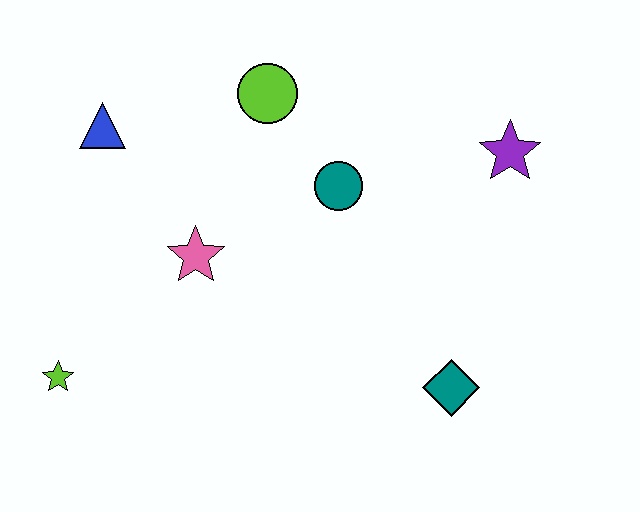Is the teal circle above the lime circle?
No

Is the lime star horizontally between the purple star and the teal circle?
No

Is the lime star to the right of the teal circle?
No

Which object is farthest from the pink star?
The purple star is farthest from the pink star.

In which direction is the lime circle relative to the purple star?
The lime circle is to the left of the purple star.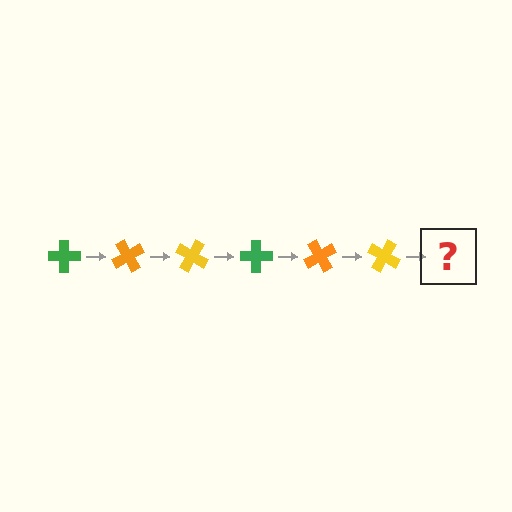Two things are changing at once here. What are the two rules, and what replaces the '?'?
The two rules are that it rotates 60 degrees each step and the color cycles through green, orange, and yellow. The '?' should be a green cross, rotated 360 degrees from the start.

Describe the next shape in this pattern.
It should be a green cross, rotated 360 degrees from the start.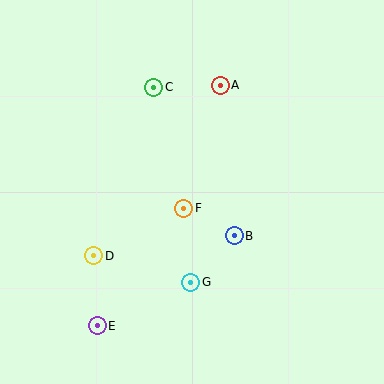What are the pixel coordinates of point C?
Point C is at (154, 87).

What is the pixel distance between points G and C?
The distance between G and C is 198 pixels.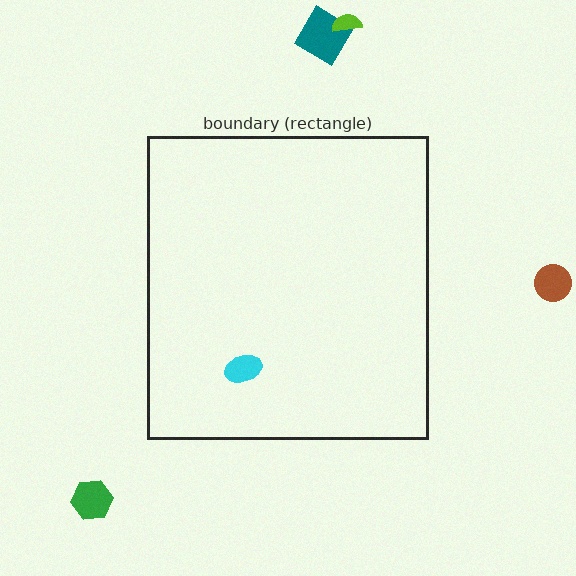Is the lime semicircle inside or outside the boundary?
Outside.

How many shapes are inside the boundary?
1 inside, 4 outside.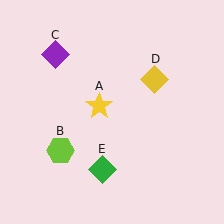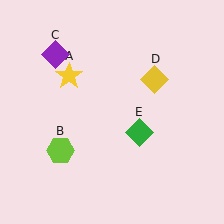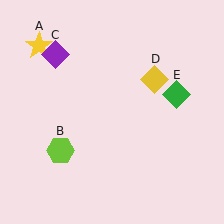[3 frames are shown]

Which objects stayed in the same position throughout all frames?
Lime hexagon (object B) and purple diamond (object C) and yellow diamond (object D) remained stationary.